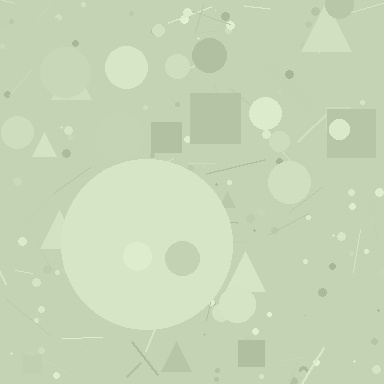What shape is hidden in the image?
A circle is hidden in the image.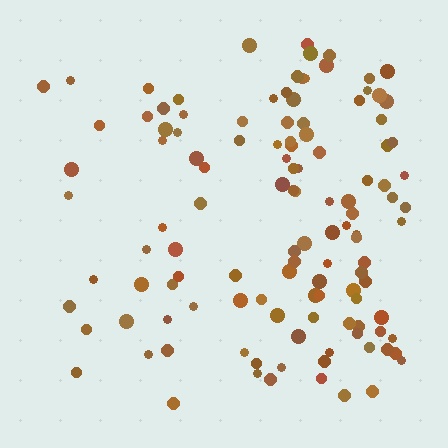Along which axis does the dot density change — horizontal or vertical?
Horizontal.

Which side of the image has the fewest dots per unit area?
The left.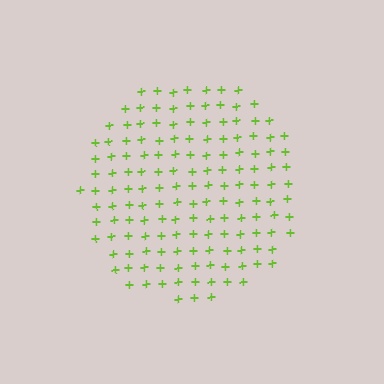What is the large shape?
The large shape is a circle.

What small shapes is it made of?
It is made of small plus signs.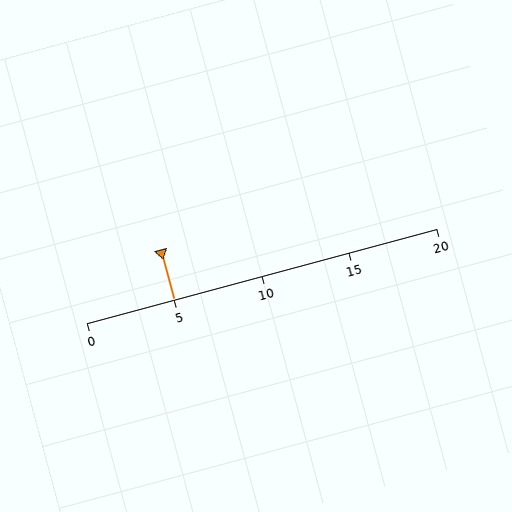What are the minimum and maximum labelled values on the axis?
The axis runs from 0 to 20.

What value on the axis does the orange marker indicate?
The marker indicates approximately 5.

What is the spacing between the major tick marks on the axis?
The major ticks are spaced 5 apart.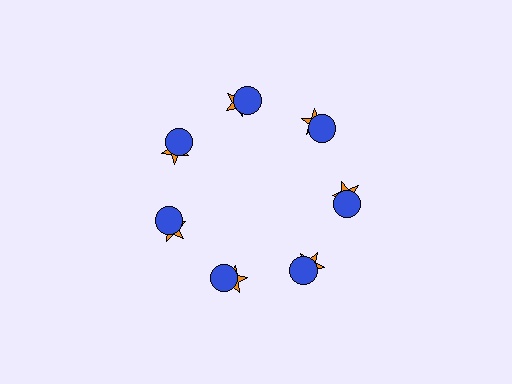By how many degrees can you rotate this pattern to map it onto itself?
The pattern maps onto itself every 51 degrees of rotation.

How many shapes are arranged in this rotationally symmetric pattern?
There are 14 shapes, arranged in 7 groups of 2.